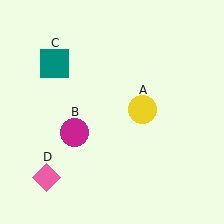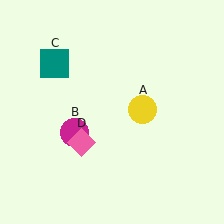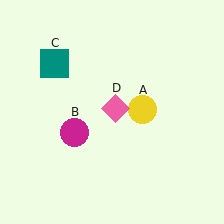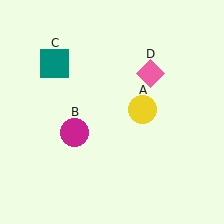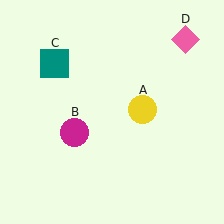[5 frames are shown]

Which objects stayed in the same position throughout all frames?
Yellow circle (object A) and magenta circle (object B) and teal square (object C) remained stationary.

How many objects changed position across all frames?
1 object changed position: pink diamond (object D).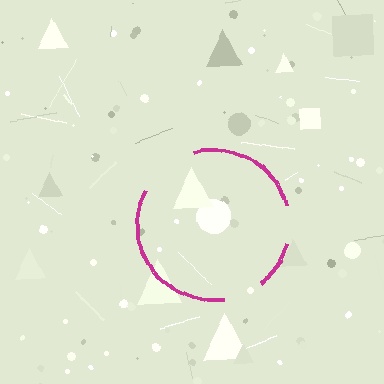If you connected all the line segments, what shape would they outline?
They would outline a circle.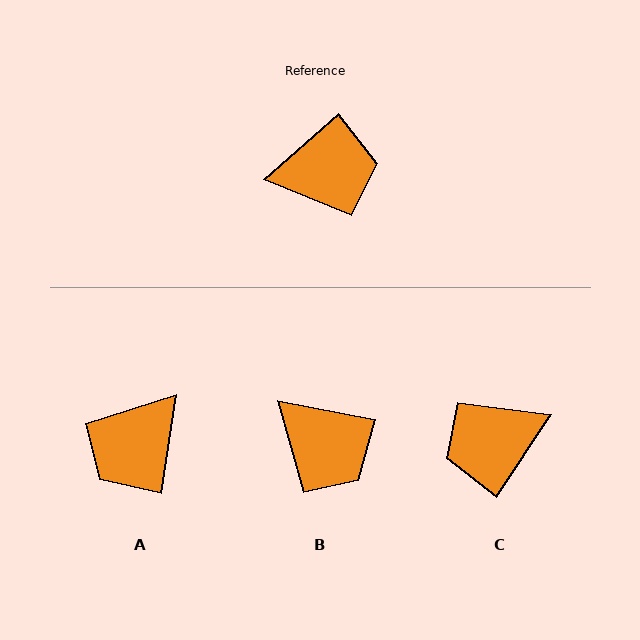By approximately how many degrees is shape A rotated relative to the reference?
Approximately 140 degrees clockwise.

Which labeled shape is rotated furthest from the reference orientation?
C, about 165 degrees away.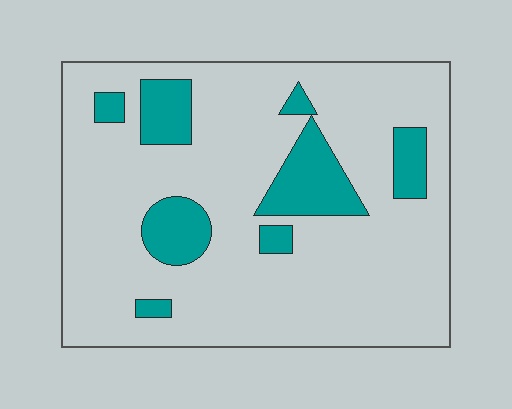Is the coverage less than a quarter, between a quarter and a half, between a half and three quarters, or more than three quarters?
Less than a quarter.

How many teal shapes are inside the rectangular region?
8.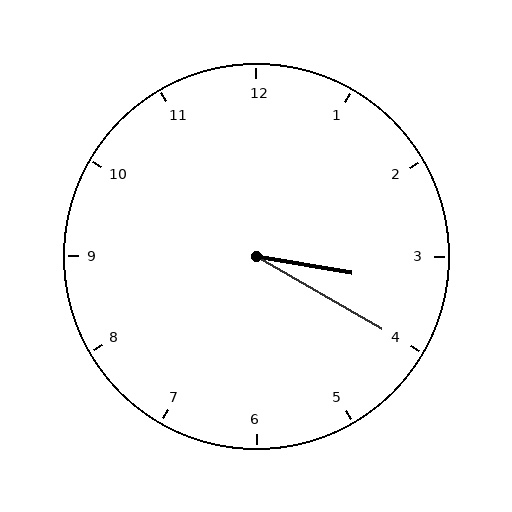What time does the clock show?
3:20.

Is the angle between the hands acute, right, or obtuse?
It is acute.